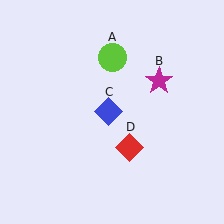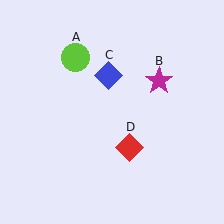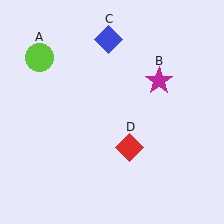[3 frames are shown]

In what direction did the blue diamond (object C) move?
The blue diamond (object C) moved up.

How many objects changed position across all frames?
2 objects changed position: lime circle (object A), blue diamond (object C).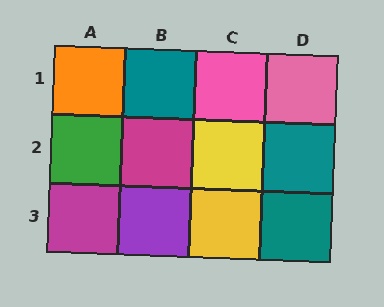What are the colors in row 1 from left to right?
Orange, teal, pink, pink.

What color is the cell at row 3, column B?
Purple.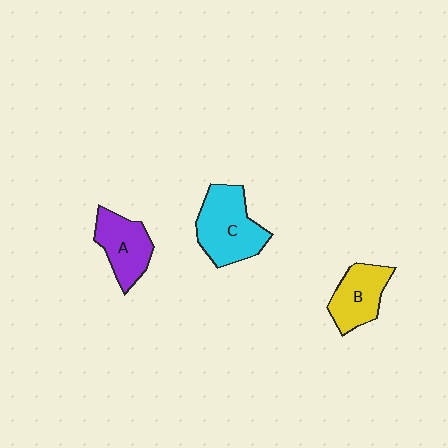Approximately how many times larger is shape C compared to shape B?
Approximately 1.4 times.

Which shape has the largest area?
Shape C (cyan).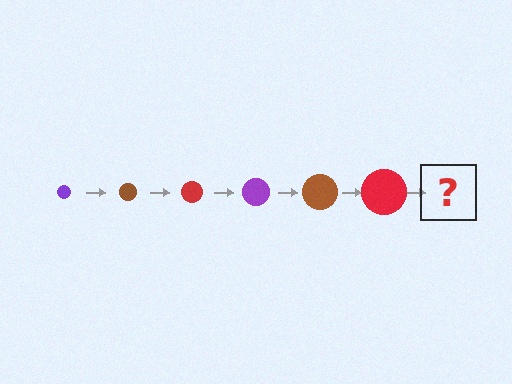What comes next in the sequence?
The next element should be a purple circle, larger than the previous one.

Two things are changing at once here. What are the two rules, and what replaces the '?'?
The two rules are that the circle grows larger each step and the color cycles through purple, brown, and red. The '?' should be a purple circle, larger than the previous one.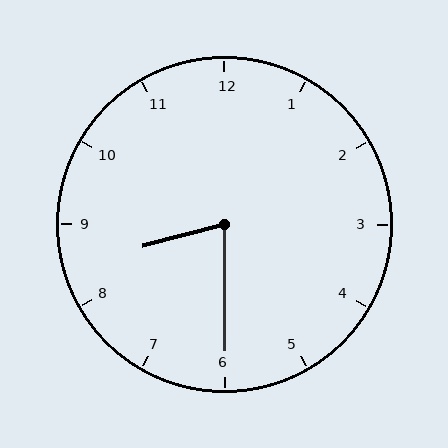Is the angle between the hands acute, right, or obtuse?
It is acute.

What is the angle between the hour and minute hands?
Approximately 75 degrees.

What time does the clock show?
8:30.